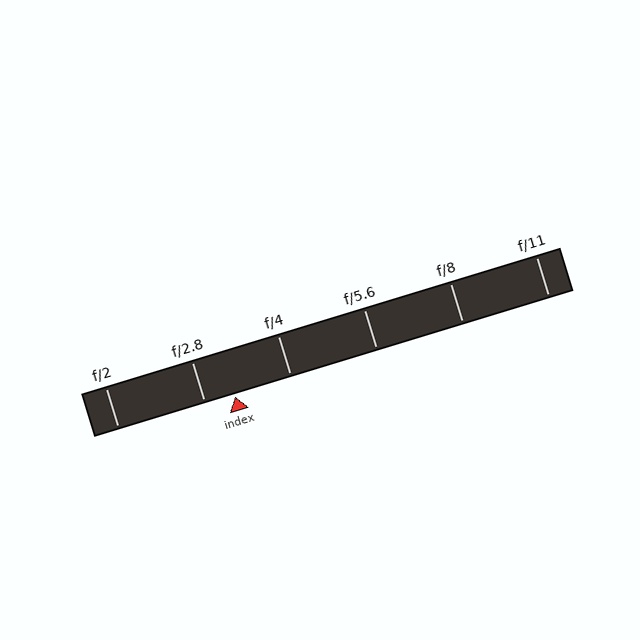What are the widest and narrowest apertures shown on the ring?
The widest aperture shown is f/2 and the narrowest is f/11.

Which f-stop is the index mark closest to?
The index mark is closest to f/2.8.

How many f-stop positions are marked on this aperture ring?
There are 6 f-stop positions marked.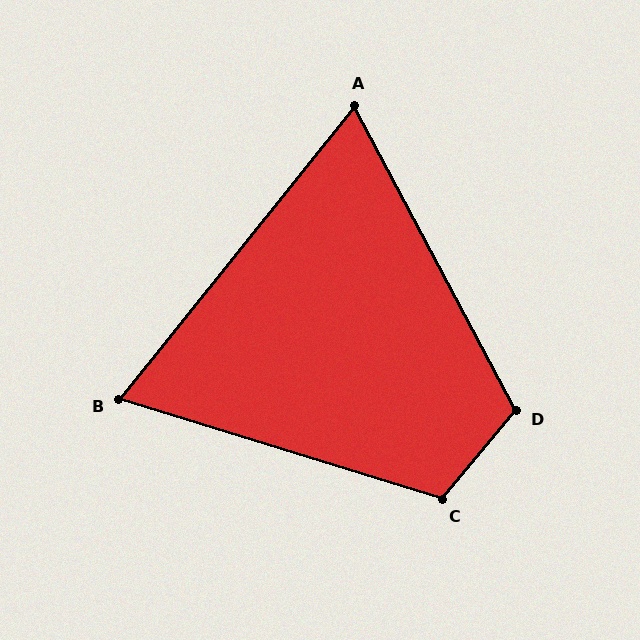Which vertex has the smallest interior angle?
A, at approximately 67 degrees.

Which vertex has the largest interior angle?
C, at approximately 113 degrees.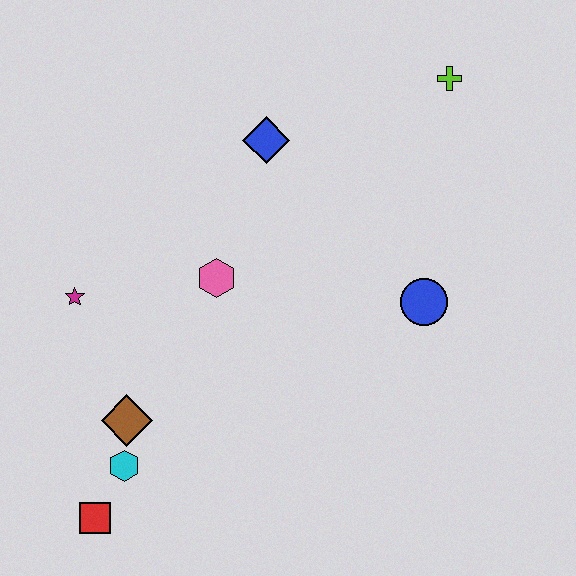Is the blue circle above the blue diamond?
No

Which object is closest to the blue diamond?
The pink hexagon is closest to the blue diamond.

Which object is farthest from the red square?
The lime cross is farthest from the red square.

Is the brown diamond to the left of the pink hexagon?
Yes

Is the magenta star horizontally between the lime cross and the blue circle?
No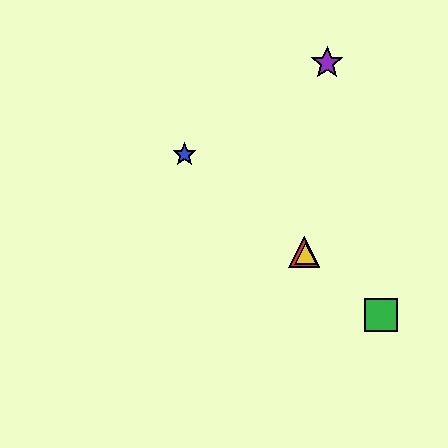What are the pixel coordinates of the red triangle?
The red triangle is at (304, 252).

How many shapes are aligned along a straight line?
4 shapes (the red triangle, the blue star, the green square, the yellow triangle) are aligned along a straight line.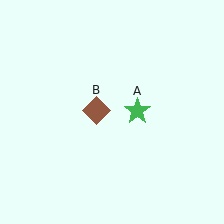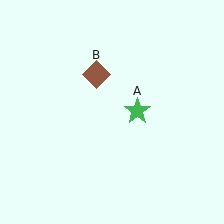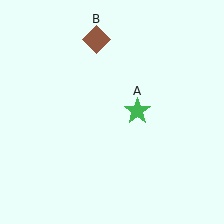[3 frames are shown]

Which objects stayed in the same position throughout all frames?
Green star (object A) remained stationary.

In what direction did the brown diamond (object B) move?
The brown diamond (object B) moved up.